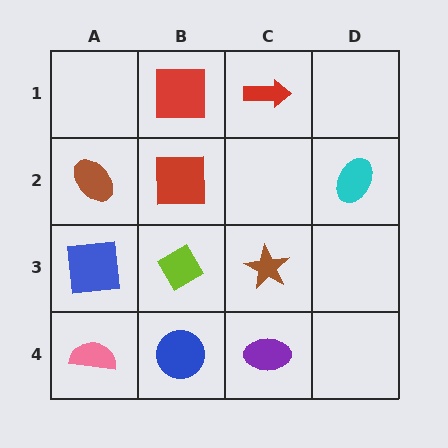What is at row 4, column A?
A pink semicircle.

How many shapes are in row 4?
3 shapes.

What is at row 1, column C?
A red arrow.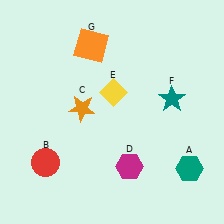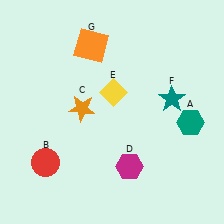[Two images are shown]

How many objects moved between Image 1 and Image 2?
1 object moved between the two images.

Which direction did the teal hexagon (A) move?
The teal hexagon (A) moved up.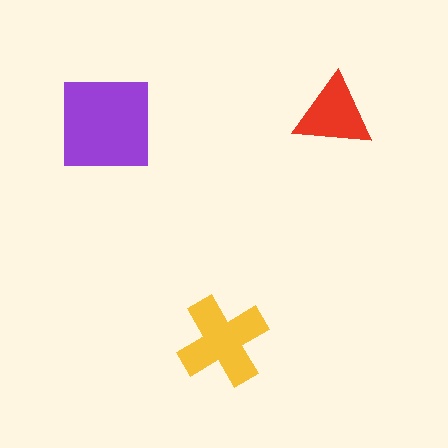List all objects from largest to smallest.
The purple square, the yellow cross, the red triangle.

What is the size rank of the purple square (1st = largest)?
1st.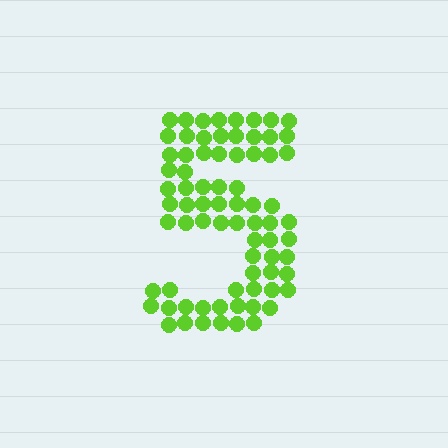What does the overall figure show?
The overall figure shows the digit 5.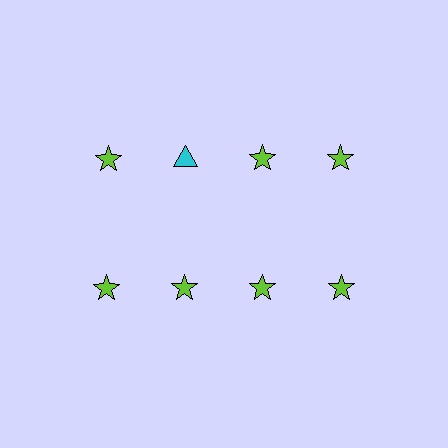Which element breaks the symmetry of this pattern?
The cyan triangle in the top row, second from left column breaks the symmetry. All other shapes are lime stars.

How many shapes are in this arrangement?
There are 8 shapes arranged in a grid pattern.